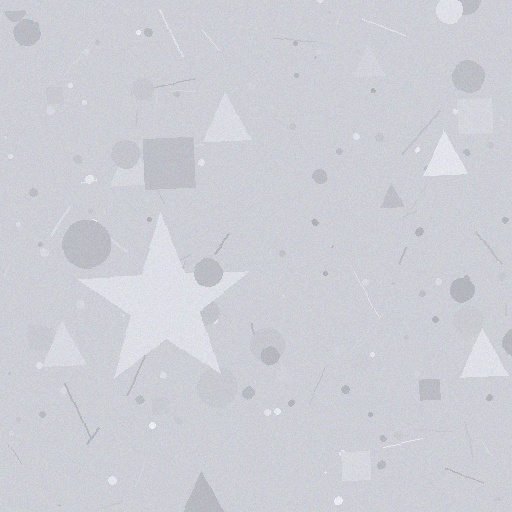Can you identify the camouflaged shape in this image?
The camouflaged shape is a star.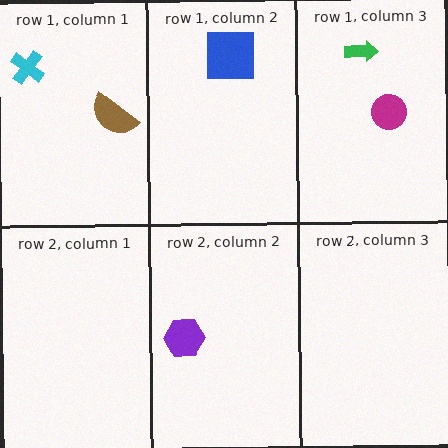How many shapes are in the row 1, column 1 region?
2.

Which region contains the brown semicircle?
The row 1, column 1 region.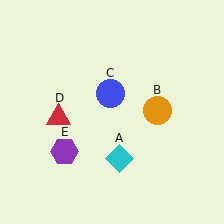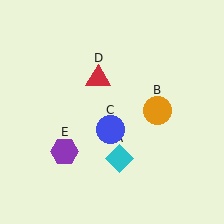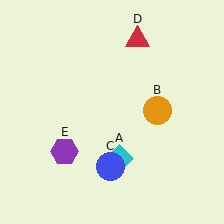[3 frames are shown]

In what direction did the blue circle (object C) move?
The blue circle (object C) moved down.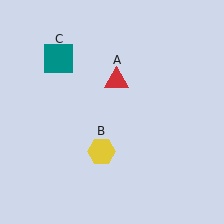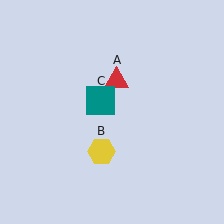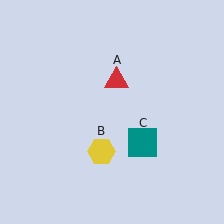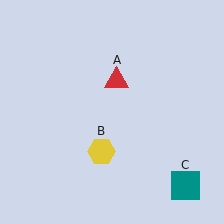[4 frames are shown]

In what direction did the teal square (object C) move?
The teal square (object C) moved down and to the right.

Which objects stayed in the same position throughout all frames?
Red triangle (object A) and yellow hexagon (object B) remained stationary.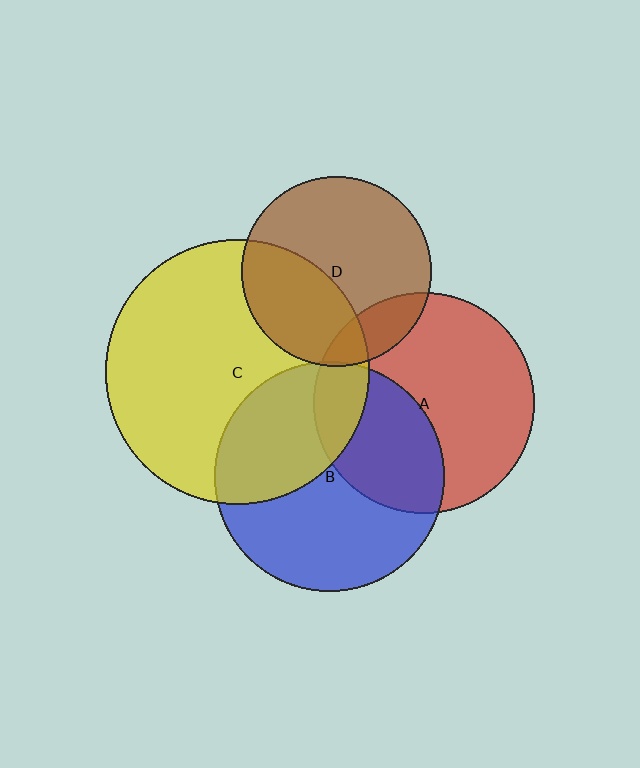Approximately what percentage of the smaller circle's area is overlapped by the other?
Approximately 35%.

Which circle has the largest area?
Circle C (yellow).